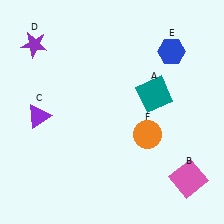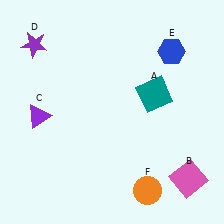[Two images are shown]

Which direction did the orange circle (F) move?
The orange circle (F) moved down.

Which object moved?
The orange circle (F) moved down.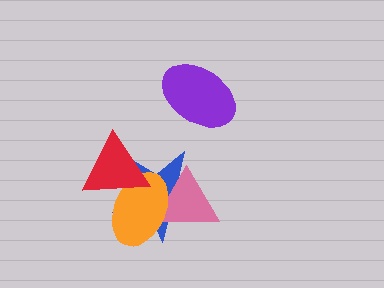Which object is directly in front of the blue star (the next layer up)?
The pink triangle is directly in front of the blue star.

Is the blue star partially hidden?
Yes, it is partially covered by another shape.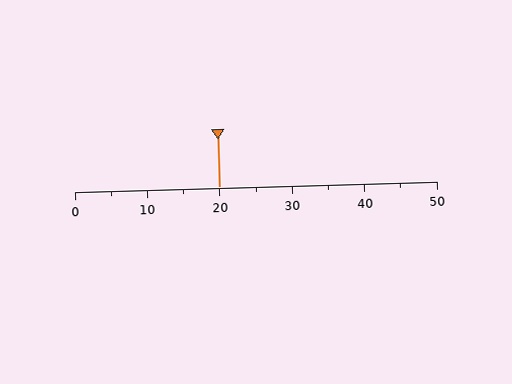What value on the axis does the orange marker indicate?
The marker indicates approximately 20.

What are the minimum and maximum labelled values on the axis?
The axis runs from 0 to 50.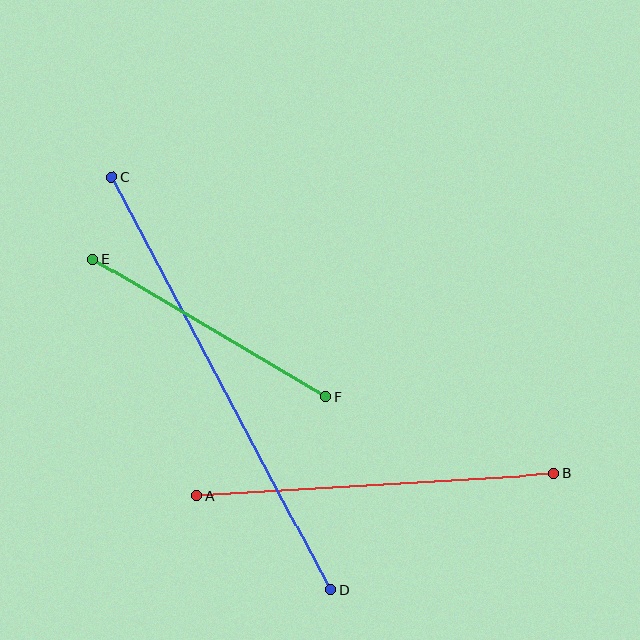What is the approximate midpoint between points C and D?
The midpoint is at approximately (221, 384) pixels.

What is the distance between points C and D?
The distance is approximately 467 pixels.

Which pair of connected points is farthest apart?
Points C and D are farthest apart.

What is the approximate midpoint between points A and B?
The midpoint is at approximately (376, 485) pixels.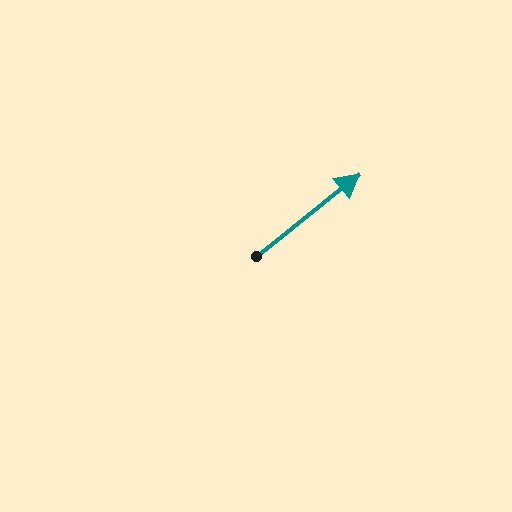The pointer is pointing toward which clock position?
Roughly 2 o'clock.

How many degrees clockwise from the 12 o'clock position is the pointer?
Approximately 52 degrees.